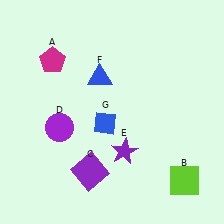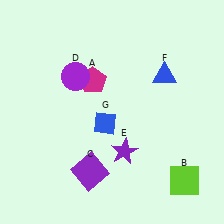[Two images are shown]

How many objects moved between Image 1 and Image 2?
3 objects moved between the two images.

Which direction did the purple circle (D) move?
The purple circle (D) moved up.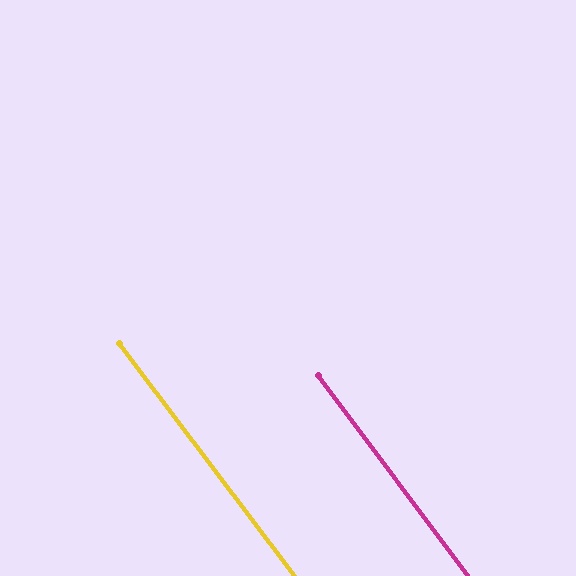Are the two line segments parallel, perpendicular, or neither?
Parallel — their directions differ by only 0.2°.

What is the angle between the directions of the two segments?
Approximately 0 degrees.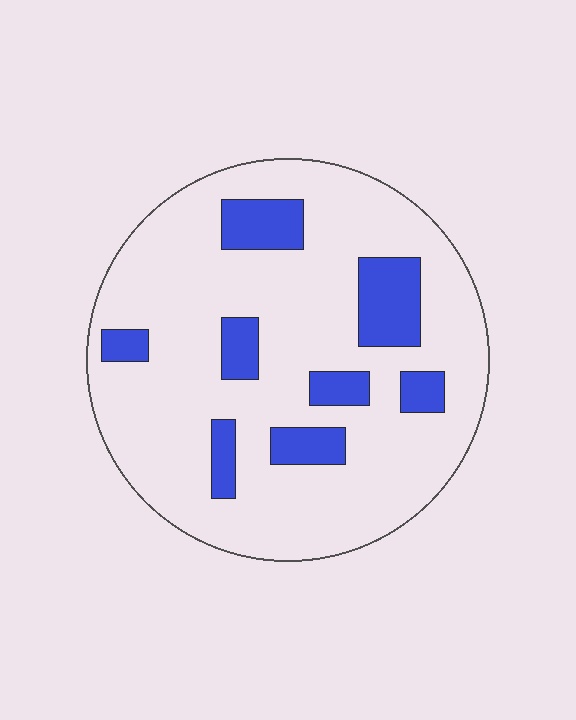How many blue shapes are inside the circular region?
8.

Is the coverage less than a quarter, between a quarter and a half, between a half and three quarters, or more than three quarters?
Less than a quarter.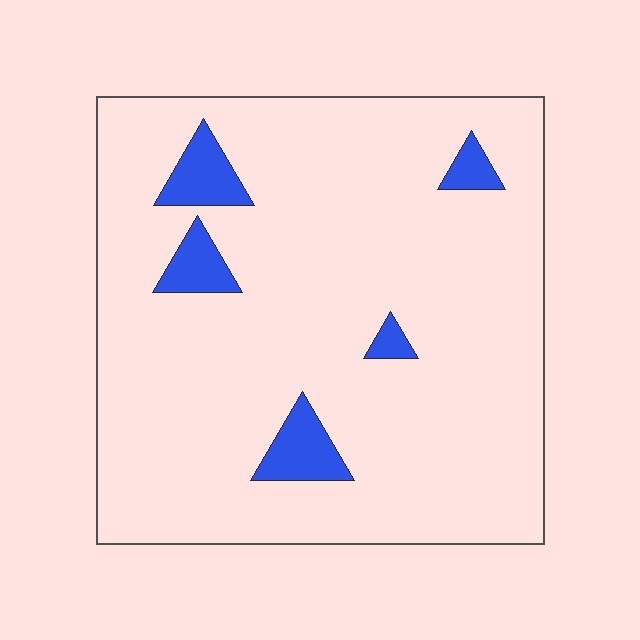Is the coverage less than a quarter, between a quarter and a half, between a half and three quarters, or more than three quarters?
Less than a quarter.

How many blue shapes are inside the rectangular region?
5.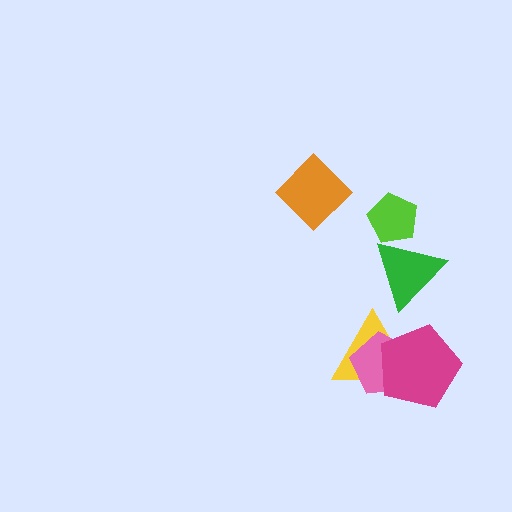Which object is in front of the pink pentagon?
The magenta pentagon is in front of the pink pentagon.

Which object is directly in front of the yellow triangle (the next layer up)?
The pink pentagon is directly in front of the yellow triangle.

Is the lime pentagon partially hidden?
No, no other shape covers it.